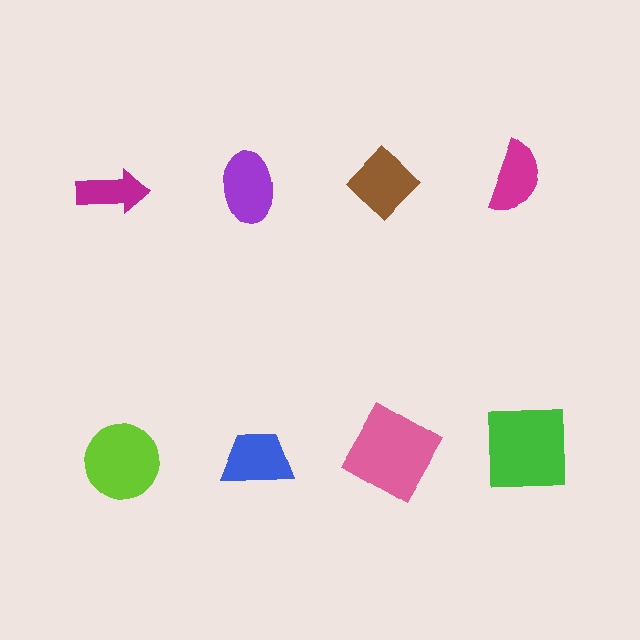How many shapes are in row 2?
4 shapes.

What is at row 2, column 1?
A lime circle.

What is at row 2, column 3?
A pink square.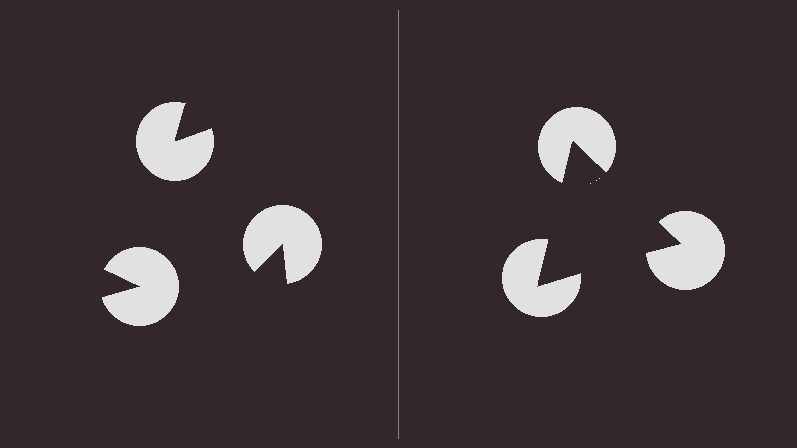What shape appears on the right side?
An illusory triangle.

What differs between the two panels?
The pac-man discs are positioned identically on both sides; only the wedge orientations differ. On the right they align to a triangle; on the left they are misaligned.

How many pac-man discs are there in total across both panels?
6 — 3 on each side.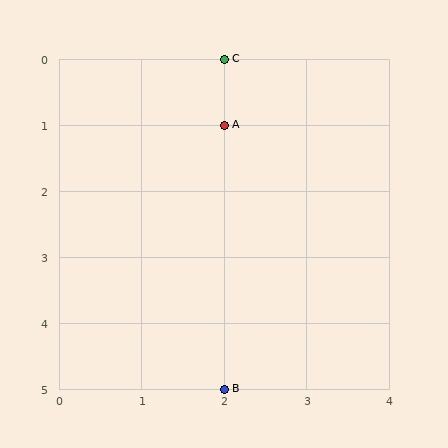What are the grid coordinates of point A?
Point A is at grid coordinates (2, 1).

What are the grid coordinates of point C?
Point C is at grid coordinates (2, 0).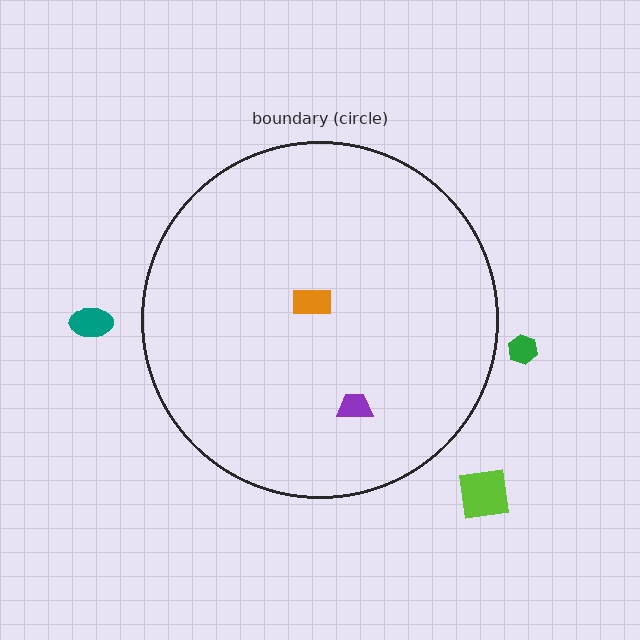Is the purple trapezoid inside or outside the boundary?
Inside.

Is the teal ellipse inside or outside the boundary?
Outside.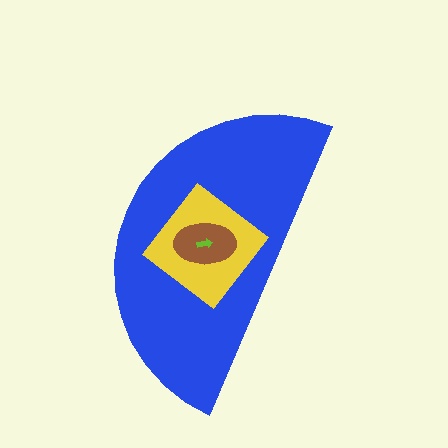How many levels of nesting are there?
4.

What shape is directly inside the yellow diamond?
The brown ellipse.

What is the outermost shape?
The blue semicircle.